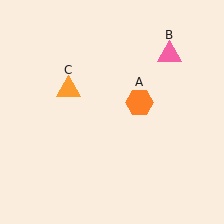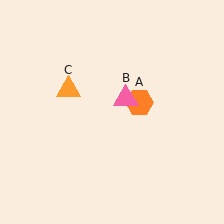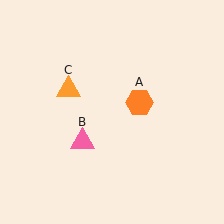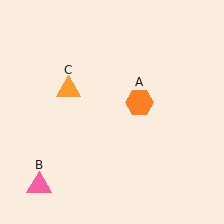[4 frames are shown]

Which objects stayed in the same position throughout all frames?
Orange hexagon (object A) and orange triangle (object C) remained stationary.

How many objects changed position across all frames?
1 object changed position: pink triangle (object B).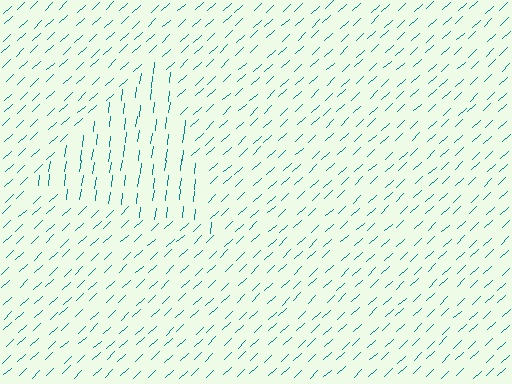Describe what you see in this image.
The image is filled with small teal line segments. A triangle region in the image has lines oriented differently from the surrounding lines, creating a visible texture boundary.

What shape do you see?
I see a triangle.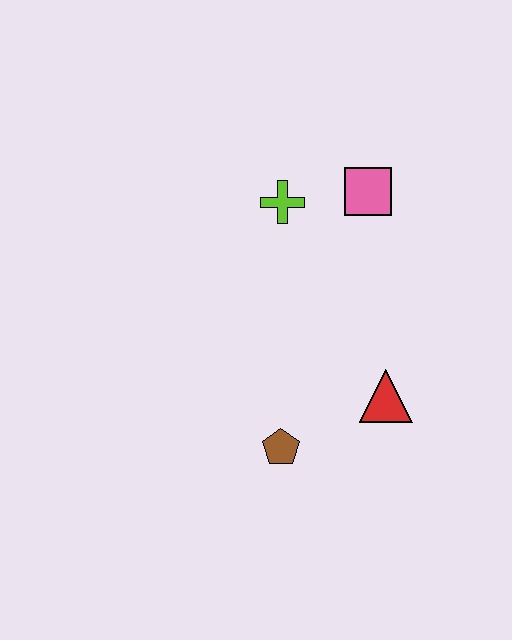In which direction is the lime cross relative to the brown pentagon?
The lime cross is above the brown pentagon.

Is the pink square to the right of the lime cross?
Yes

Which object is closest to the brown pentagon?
The red triangle is closest to the brown pentagon.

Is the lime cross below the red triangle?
No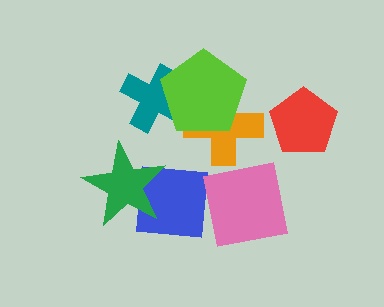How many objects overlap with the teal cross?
1 object overlaps with the teal cross.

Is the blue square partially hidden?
Yes, it is partially covered by another shape.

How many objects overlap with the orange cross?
1 object overlaps with the orange cross.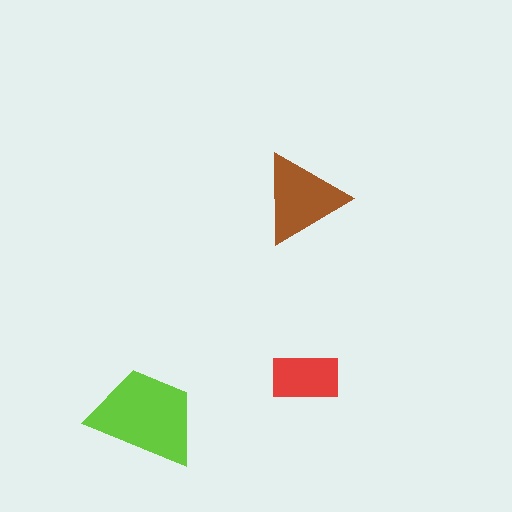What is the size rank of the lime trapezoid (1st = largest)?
1st.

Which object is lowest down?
The lime trapezoid is bottommost.